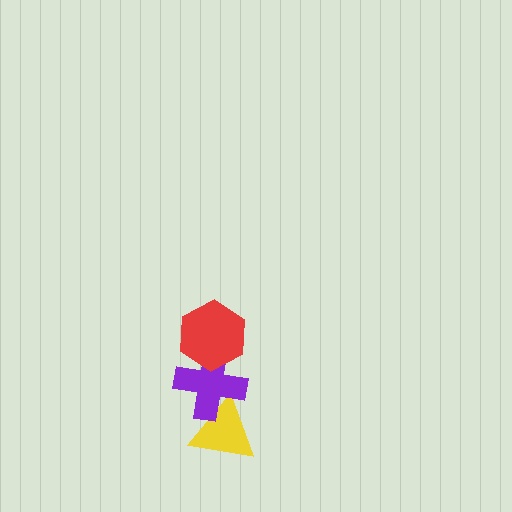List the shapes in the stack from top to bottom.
From top to bottom: the red hexagon, the purple cross, the yellow triangle.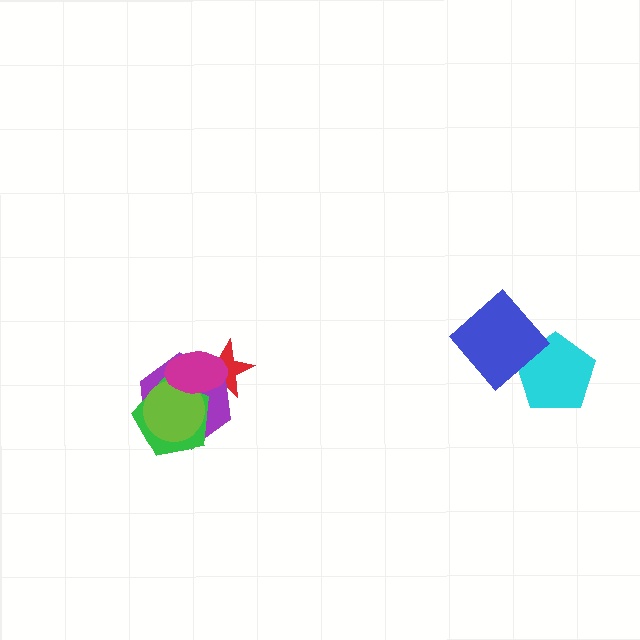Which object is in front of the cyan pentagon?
The blue diamond is in front of the cyan pentagon.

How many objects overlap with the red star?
2 objects overlap with the red star.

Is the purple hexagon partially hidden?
Yes, it is partially covered by another shape.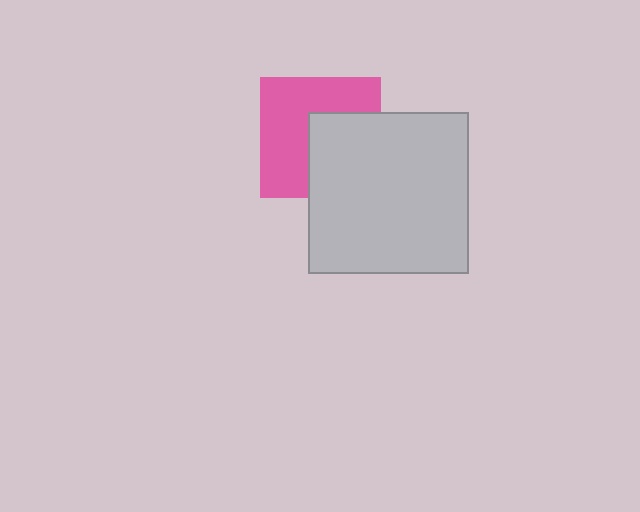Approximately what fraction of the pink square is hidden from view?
Roughly 43% of the pink square is hidden behind the light gray square.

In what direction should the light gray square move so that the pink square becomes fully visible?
The light gray square should move toward the lower-right. That is the shortest direction to clear the overlap and leave the pink square fully visible.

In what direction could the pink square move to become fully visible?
The pink square could move toward the upper-left. That would shift it out from behind the light gray square entirely.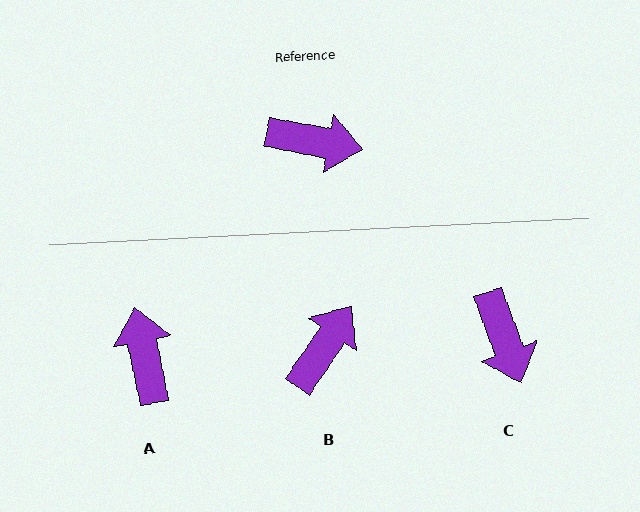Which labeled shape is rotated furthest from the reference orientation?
A, about 113 degrees away.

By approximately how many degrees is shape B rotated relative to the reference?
Approximately 67 degrees counter-clockwise.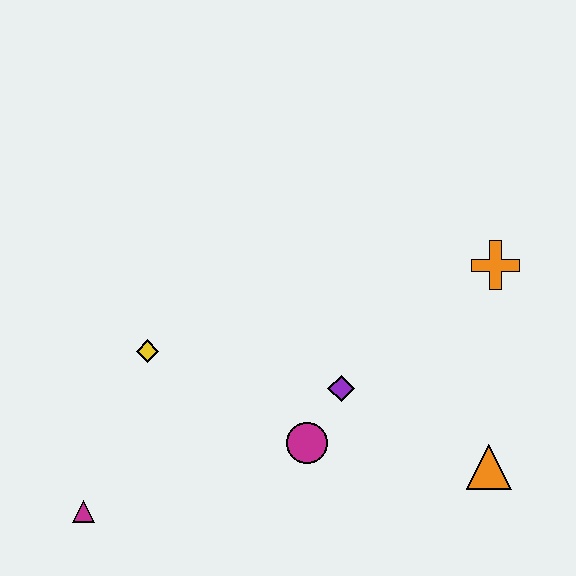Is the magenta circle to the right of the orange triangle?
No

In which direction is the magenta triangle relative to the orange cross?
The magenta triangle is to the left of the orange cross.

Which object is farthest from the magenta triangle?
The orange cross is farthest from the magenta triangle.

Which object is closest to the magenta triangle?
The yellow diamond is closest to the magenta triangle.